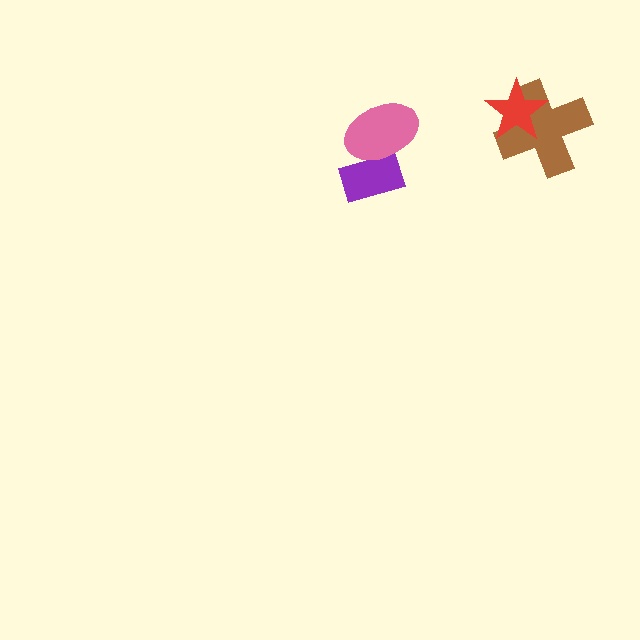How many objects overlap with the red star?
1 object overlaps with the red star.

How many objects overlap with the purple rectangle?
1 object overlaps with the purple rectangle.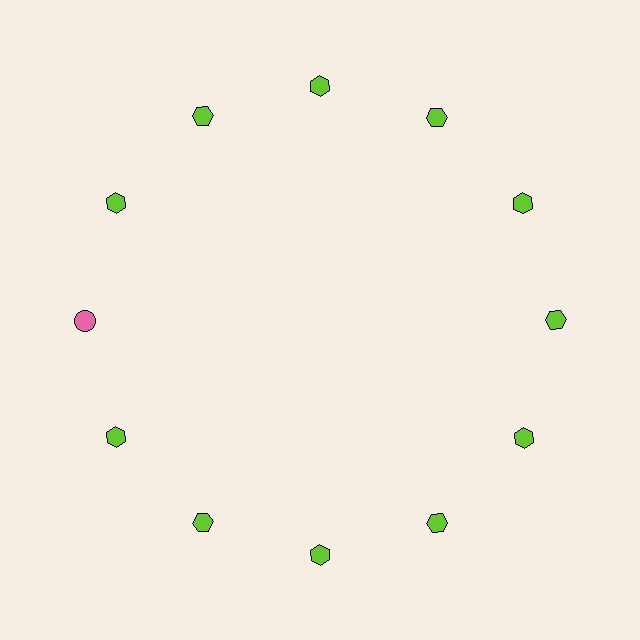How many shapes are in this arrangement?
There are 12 shapes arranged in a ring pattern.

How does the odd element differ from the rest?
It differs in both color (pink instead of lime) and shape (circle instead of hexagon).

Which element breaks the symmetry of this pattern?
The pink circle at roughly the 9 o'clock position breaks the symmetry. All other shapes are lime hexagons.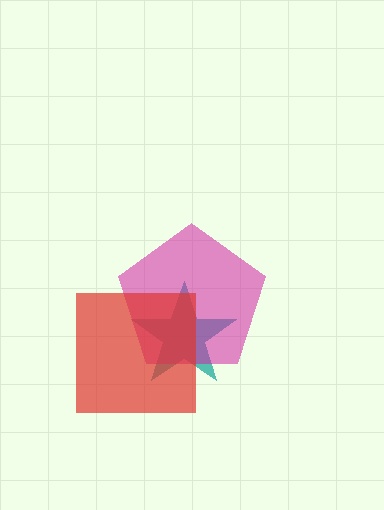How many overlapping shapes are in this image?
There are 3 overlapping shapes in the image.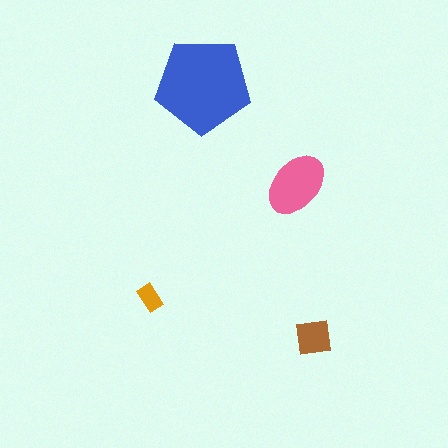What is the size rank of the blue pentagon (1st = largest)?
1st.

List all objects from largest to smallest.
The blue pentagon, the pink ellipse, the brown square, the orange rectangle.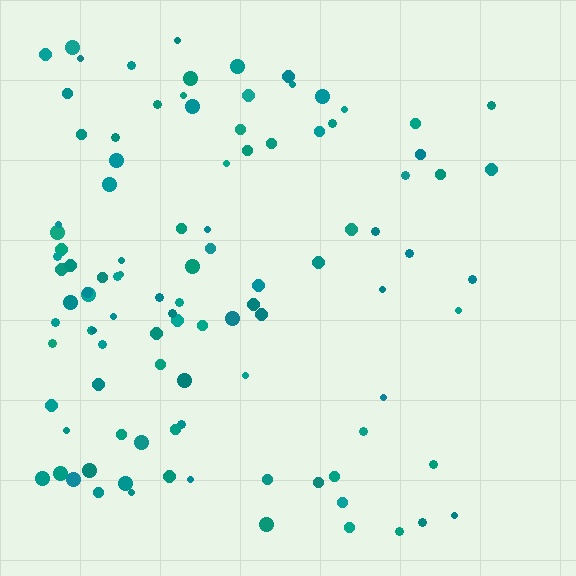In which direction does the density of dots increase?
From right to left, with the left side densest.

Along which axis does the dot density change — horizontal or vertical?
Horizontal.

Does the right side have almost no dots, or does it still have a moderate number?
Still a moderate number, just noticeably fewer than the left.